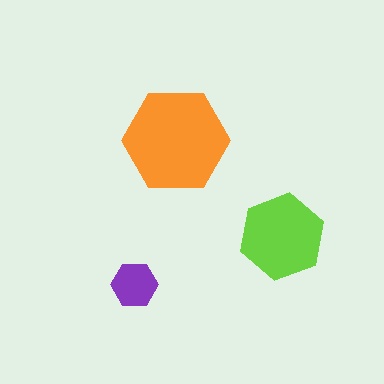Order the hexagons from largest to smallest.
the orange one, the lime one, the purple one.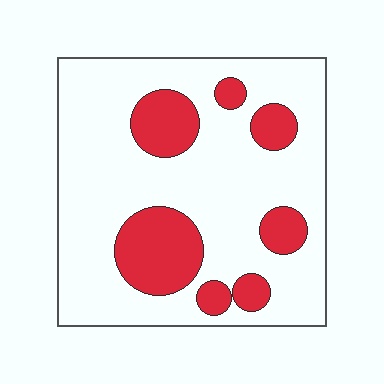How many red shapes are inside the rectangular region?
7.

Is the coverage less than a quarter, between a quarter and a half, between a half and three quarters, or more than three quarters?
Less than a quarter.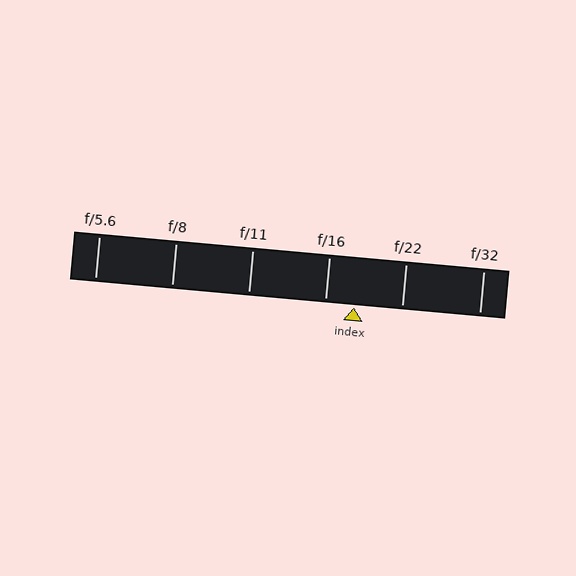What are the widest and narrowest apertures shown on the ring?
The widest aperture shown is f/5.6 and the narrowest is f/32.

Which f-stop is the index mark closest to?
The index mark is closest to f/16.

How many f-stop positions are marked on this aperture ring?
There are 6 f-stop positions marked.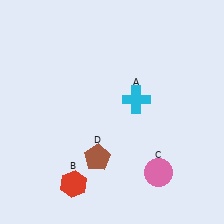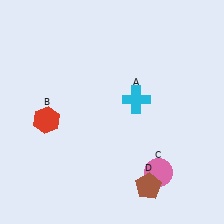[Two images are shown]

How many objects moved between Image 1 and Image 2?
2 objects moved between the two images.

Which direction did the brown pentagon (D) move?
The brown pentagon (D) moved right.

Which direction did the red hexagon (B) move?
The red hexagon (B) moved up.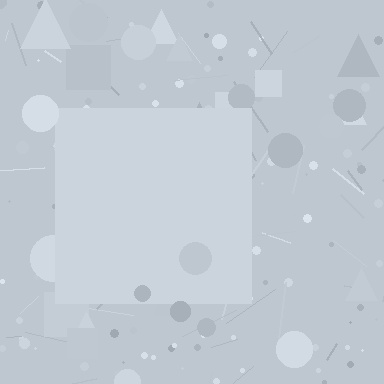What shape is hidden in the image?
A square is hidden in the image.